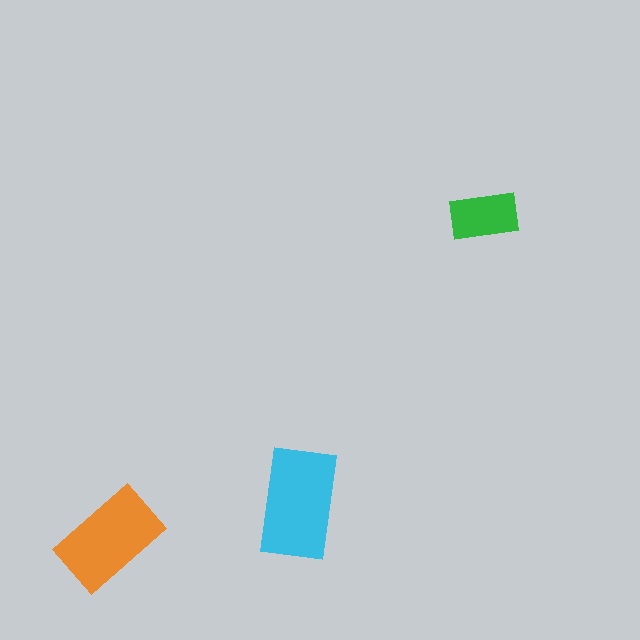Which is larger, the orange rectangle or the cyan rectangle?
The cyan one.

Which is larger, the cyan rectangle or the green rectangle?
The cyan one.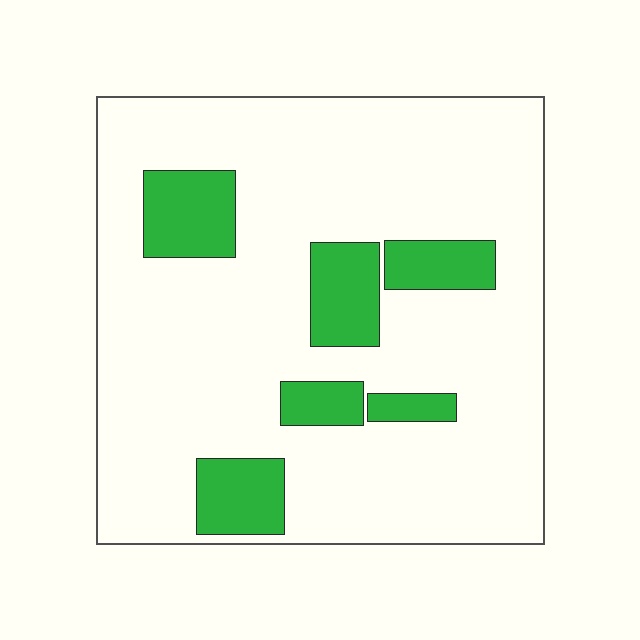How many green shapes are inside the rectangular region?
6.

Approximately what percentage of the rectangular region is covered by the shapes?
Approximately 15%.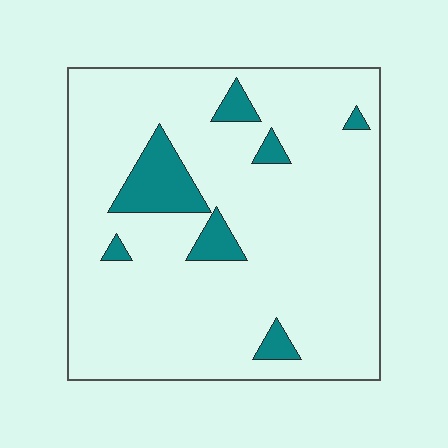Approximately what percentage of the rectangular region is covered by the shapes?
Approximately 10%.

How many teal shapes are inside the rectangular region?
7.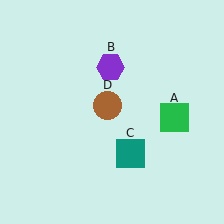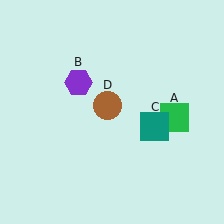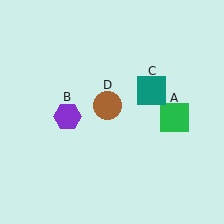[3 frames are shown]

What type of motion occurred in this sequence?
The purple hexagon (object B), teal square (object C) rotated counterclockwise around the center of the scene.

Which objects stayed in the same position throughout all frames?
Green square (object A) and brown circle (object D) remained stationary.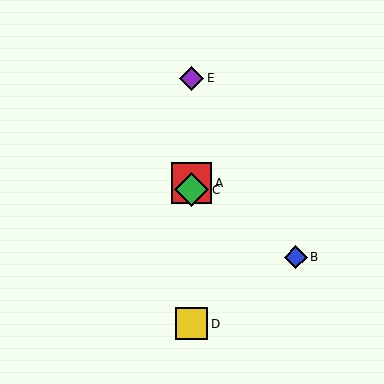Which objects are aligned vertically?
Objects A, C, D, E are aligned vertically.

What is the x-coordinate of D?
Object D is at x≈192.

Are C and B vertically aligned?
No, C is at x≈192 and B is at x≈296.